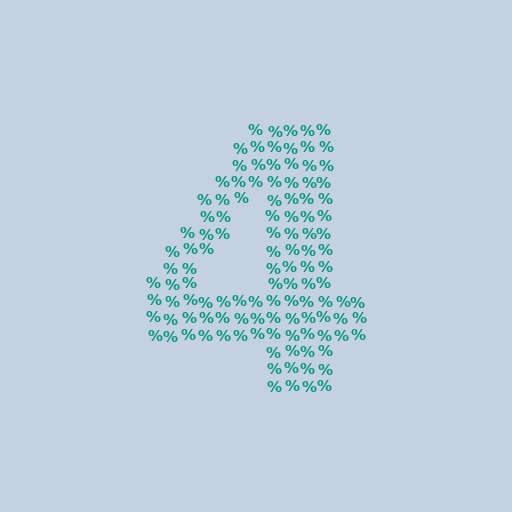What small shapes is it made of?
It is made of small percent signs.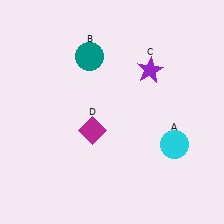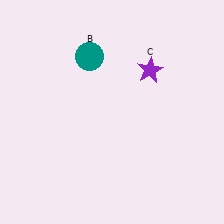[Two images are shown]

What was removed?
The magenta diamond (D), the cyan circle (A) were removed in Image 2.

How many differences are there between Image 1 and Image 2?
There are 2 differences between the two images.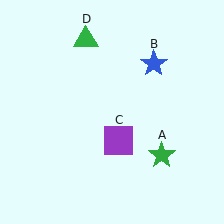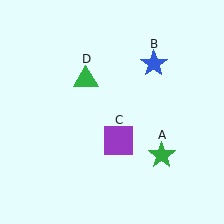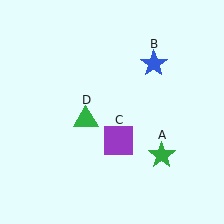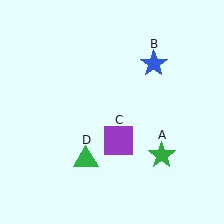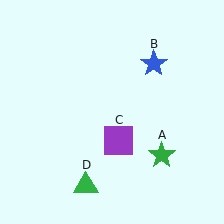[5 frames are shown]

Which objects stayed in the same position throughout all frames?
Green star (object A) and blue star (object B) and purple square (object C) remained stationary.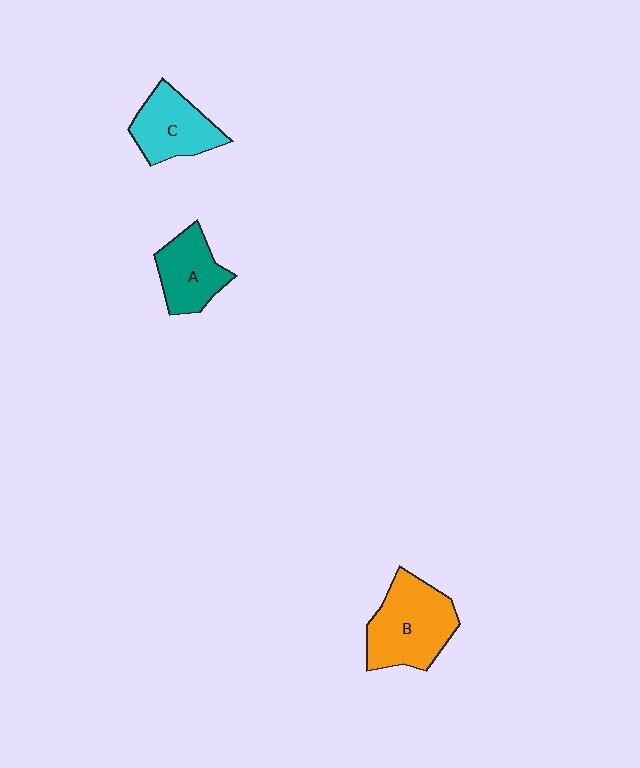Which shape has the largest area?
Shape B (orange).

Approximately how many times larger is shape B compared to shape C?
Approximately 1.4 times.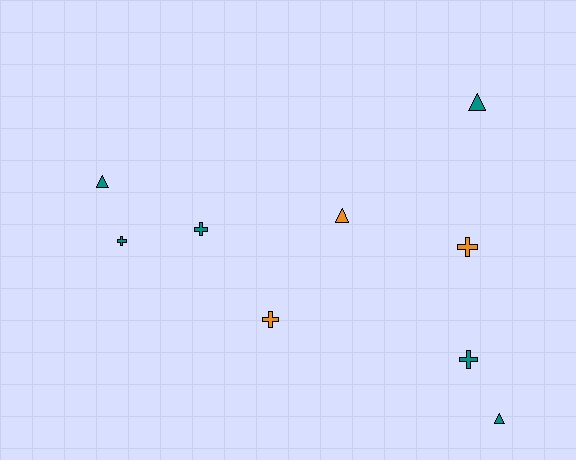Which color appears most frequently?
Teal, with 6 objects.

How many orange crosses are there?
There are 2 orange crosses.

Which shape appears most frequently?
Cross, with 5 objects.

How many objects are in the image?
There are 9 objects.